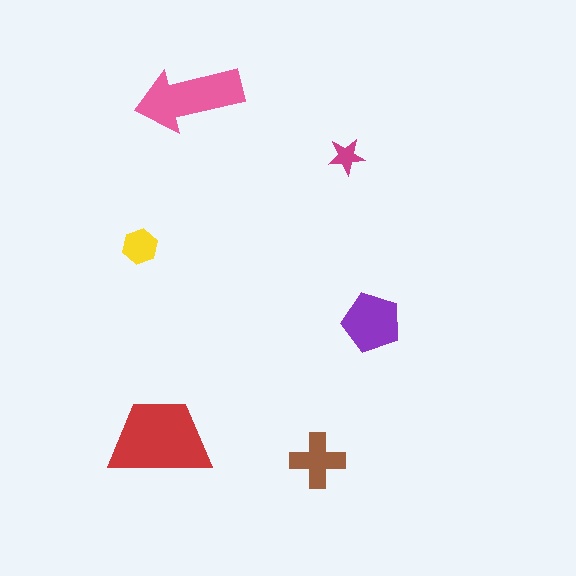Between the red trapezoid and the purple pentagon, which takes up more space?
The red trapezoid.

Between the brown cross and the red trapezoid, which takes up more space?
The red trapezoid.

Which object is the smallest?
The magenta star.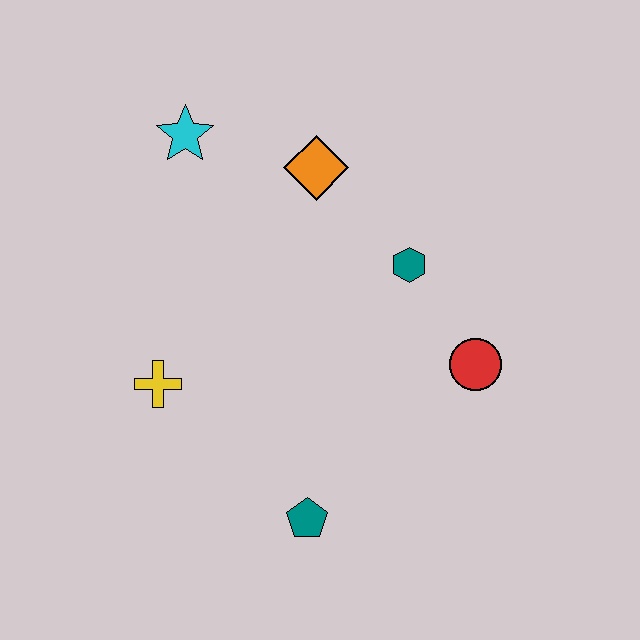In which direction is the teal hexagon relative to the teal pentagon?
The teal hexagon is above the teal pentagon.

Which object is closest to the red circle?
The teal hexagon is closest to the red circle.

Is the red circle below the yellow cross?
No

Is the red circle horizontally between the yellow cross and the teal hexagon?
No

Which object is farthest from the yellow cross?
The red circle is farthest from the yellow cross.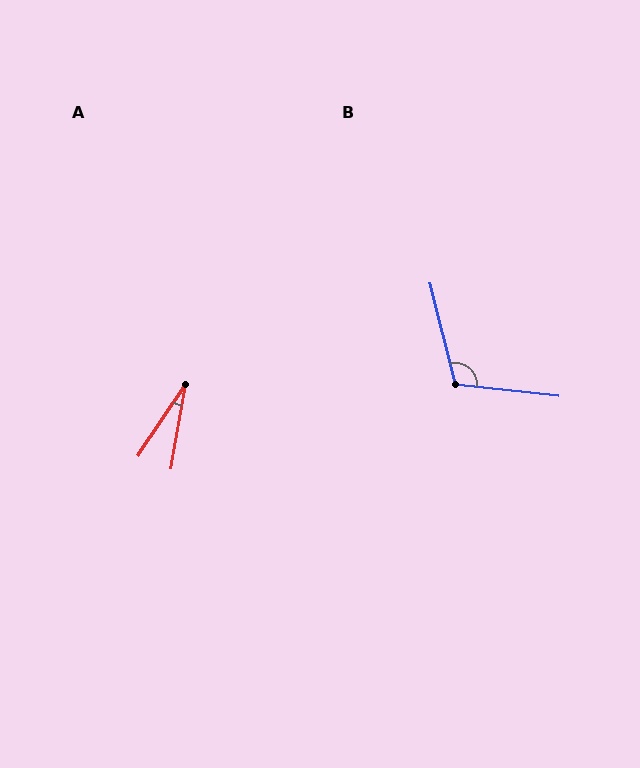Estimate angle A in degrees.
Approximately 24 degrees.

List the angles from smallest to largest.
A (24°), B (111°).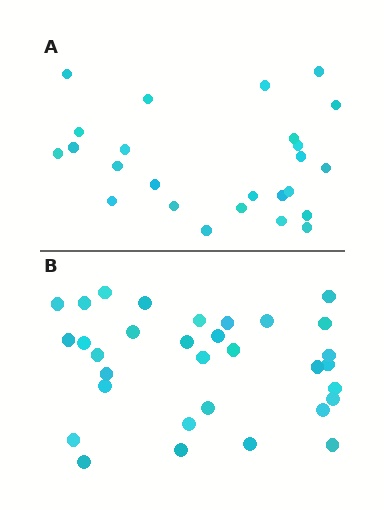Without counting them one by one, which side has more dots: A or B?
Region B (the bottom region) has more dots.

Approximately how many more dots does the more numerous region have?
Region B has roughly 8 or so more dots than region A.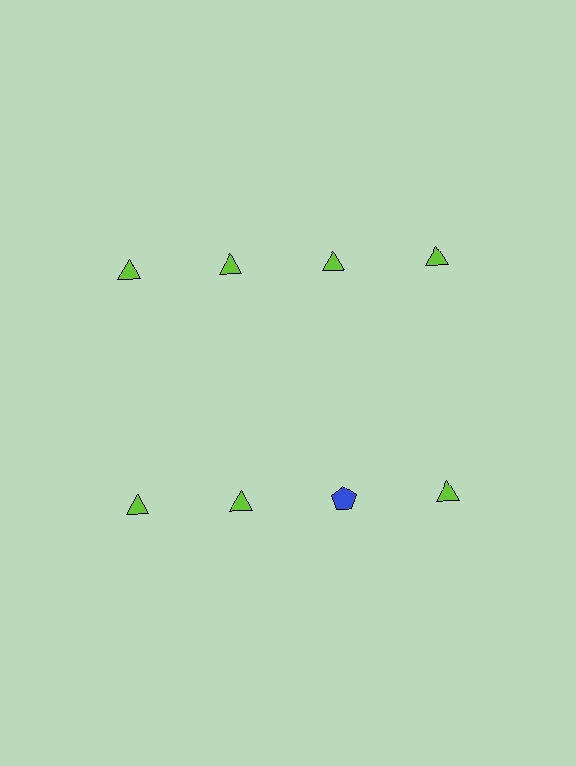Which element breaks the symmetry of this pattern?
The blue pentagon in the second row, center column breaks the symmetry. All other shapes are lime triangles.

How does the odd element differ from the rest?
It differs in both color (blue instead of lime) and shape (pentagon instead of triangle).